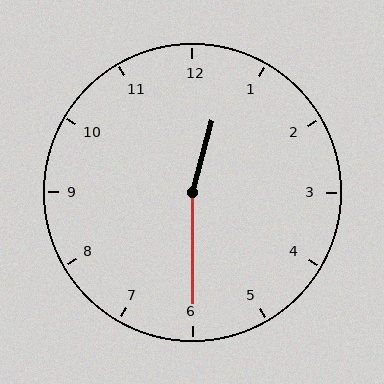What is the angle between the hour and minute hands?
Approximately 165 degrees.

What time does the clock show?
12:30.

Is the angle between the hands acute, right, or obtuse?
It is obtuse.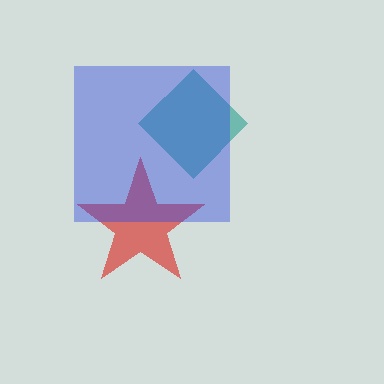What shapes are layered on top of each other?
The layered shapes are: a red star, a teal diamond, a blue square.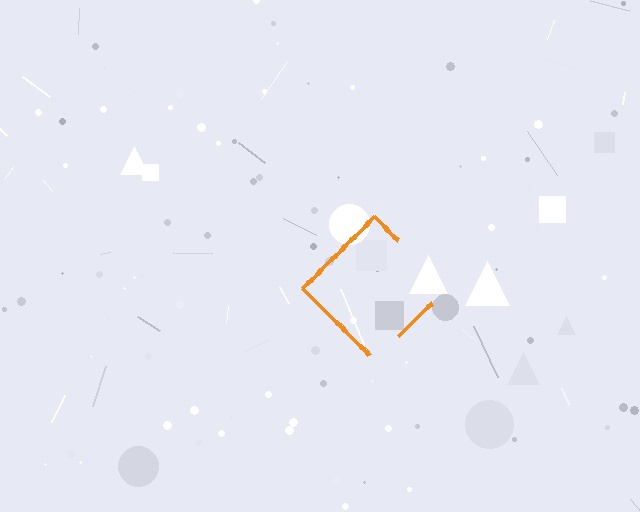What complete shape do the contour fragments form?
The contour fragments form a diamond.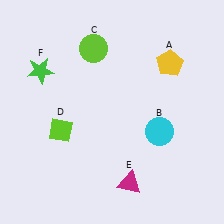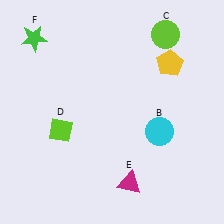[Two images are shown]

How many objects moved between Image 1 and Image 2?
2 objects moved between the two images.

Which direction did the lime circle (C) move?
The lime circle (C) moved right.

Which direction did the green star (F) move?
The green star (F) moved up.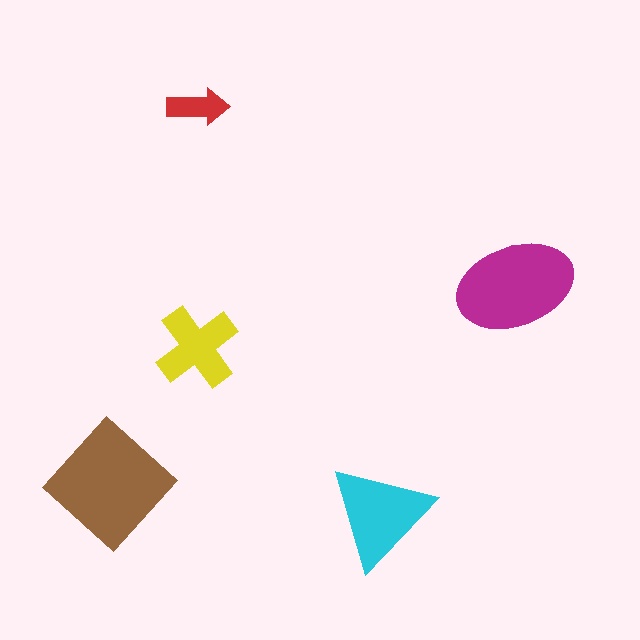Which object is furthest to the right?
The magenta ellipse is rightmost.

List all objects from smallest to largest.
The red arrow, the yellow cross, the cyan triangle, the magenta ellipse, the brown diamond.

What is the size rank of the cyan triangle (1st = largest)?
3rd.